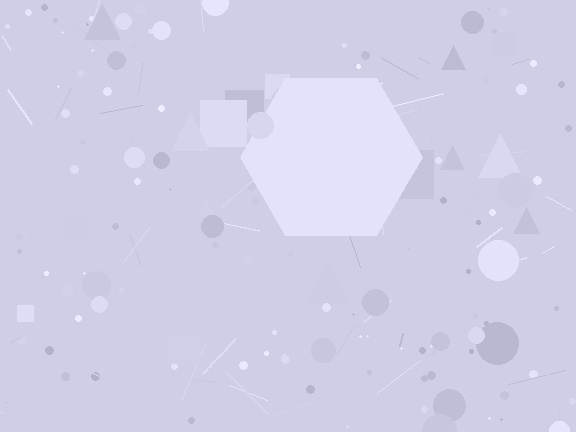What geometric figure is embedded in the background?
A hexagon is embedded in the background.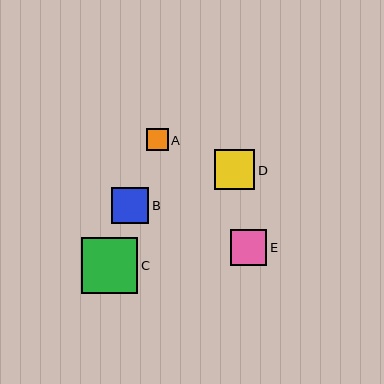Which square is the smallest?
Square A is the smallest with a size of approximately 22 pixels.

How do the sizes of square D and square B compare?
Square D and square B are approximately the same size.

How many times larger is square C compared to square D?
Square C is approximately 1.4 times the size of square D.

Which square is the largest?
Square C is the largest with a size of approximately 56 pixels.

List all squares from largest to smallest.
From largest to smallest: C, D, B, E, A.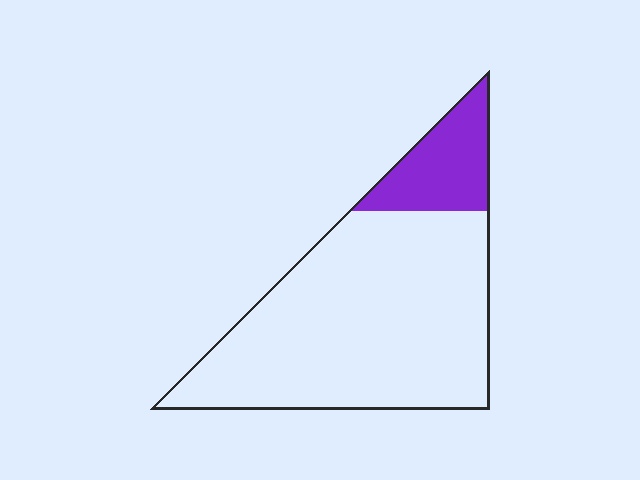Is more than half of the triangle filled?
No.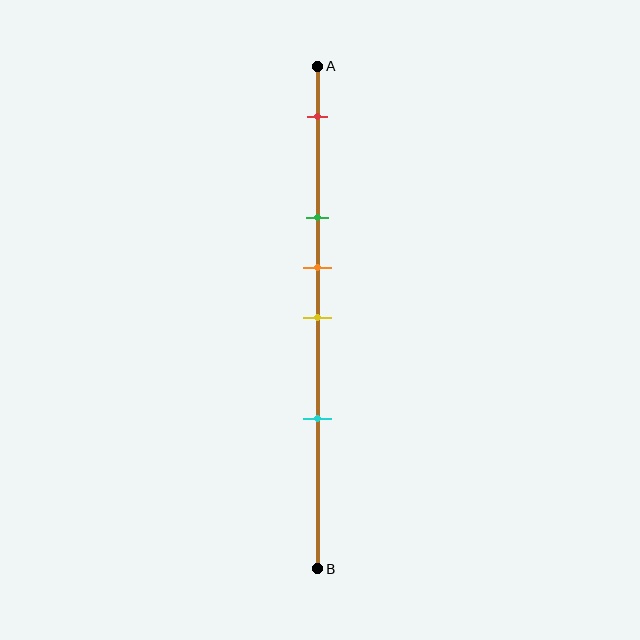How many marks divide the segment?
There are 5 marks dividing the segment.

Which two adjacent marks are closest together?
The orange and yellow marks are the closest adjacent pair.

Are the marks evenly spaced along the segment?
No, the marks are not evenly spaced.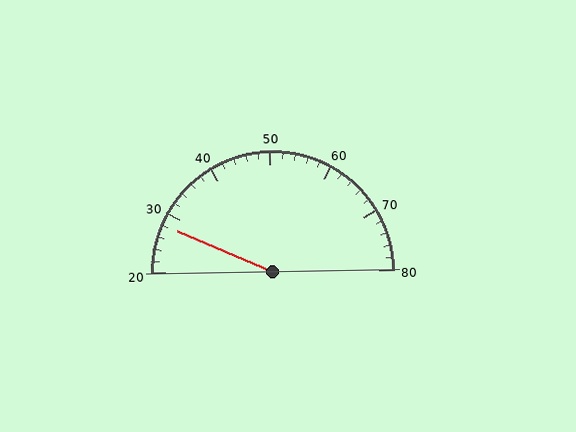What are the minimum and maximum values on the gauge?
The gauge ranges from 20 to 80.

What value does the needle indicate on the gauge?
The needle indicates approximately 28.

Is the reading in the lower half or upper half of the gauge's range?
The reading is in the lower half of the range (20 to 80).